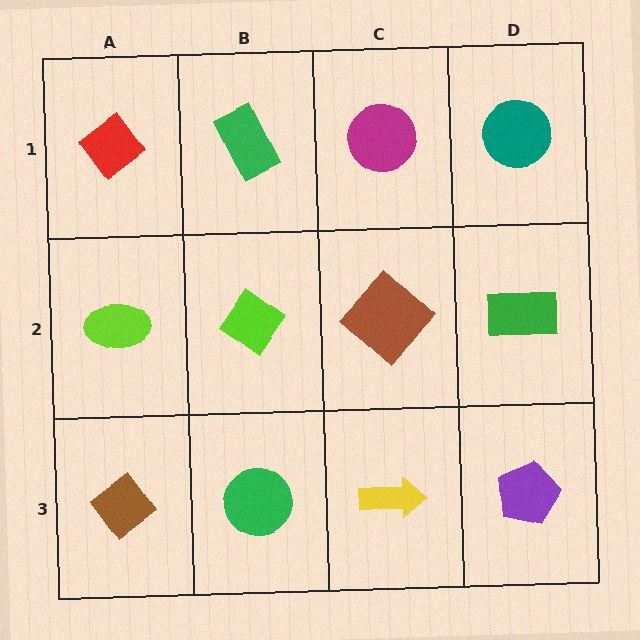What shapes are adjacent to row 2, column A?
A red diamond (row 1, column A), a brown diamond (row 3, column A), a lime diamond (row 2, column B).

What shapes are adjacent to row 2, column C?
A magenta circle (row 1, column C), a yellow arrow (row 3, column C), a lime diamond (row 2, column B), a green rectangle (row 2, column D).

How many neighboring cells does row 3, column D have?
2.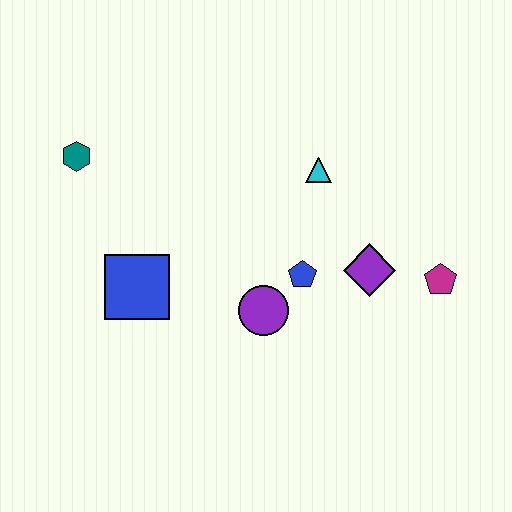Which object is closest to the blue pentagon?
The purple circle is closest to the blue pentagon.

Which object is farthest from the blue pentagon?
The teal hexagon is farthest from the blue pentagon.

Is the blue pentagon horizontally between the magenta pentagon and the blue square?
Yes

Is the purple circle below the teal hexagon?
Yes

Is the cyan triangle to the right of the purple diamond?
No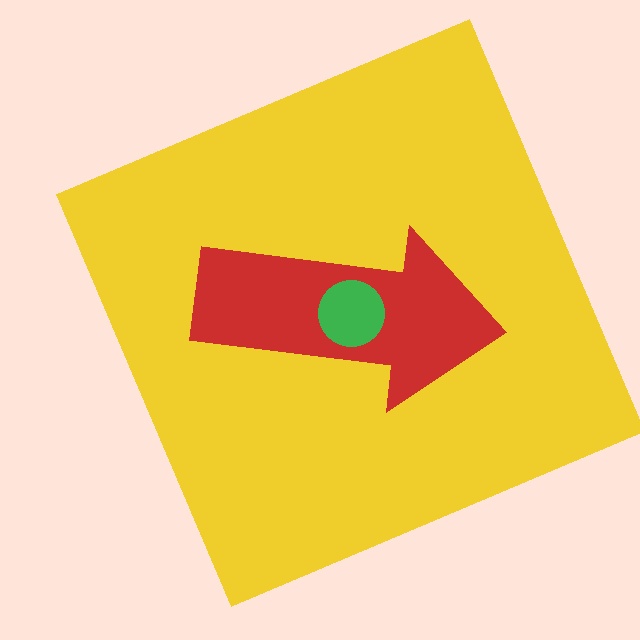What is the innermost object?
The green circle.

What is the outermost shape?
The yellow square.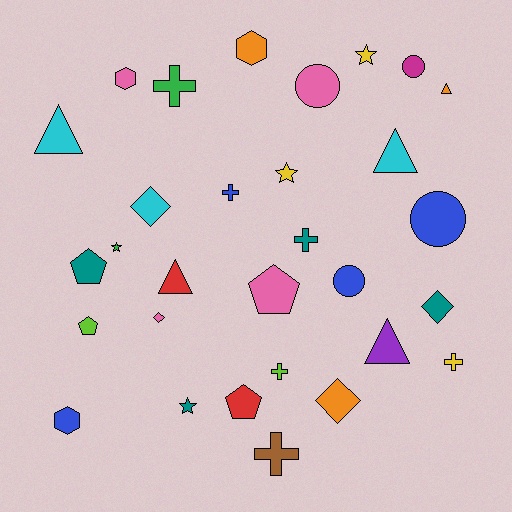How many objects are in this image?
There are 30 objects.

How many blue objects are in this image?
There are 4 blue objects.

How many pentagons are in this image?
There are 4 pentagons.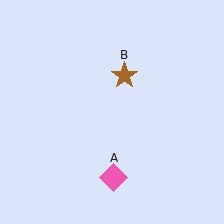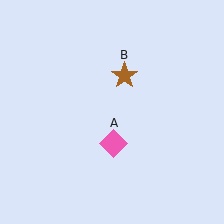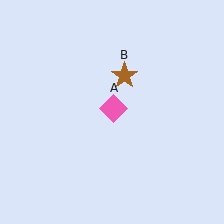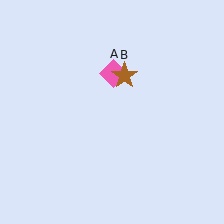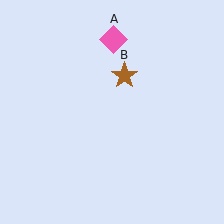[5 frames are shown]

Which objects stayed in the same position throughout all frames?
Brown star (object B) remained stationary.